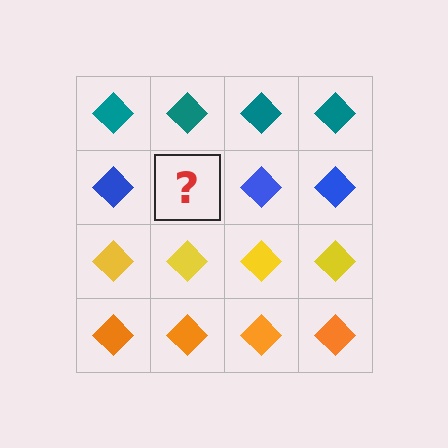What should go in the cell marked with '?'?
The missing cell should contain a blue diamond.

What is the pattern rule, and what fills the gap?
The rule is that each row has a consistent color. The gap should be filled with a blue diamond.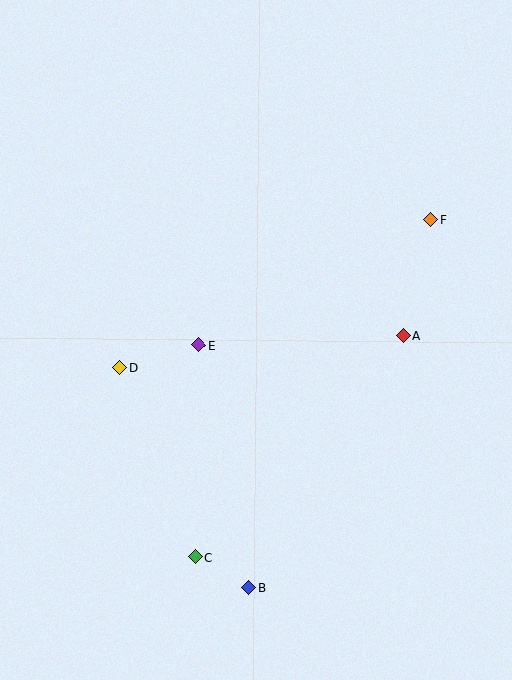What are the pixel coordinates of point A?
Point A is at (403, 336).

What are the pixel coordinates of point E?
Point E is at (199, 345).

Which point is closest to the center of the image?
Point E at (199, 345) is closest to the center.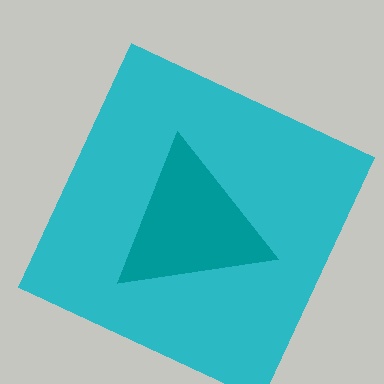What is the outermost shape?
The cyan square.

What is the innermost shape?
The teal triangle.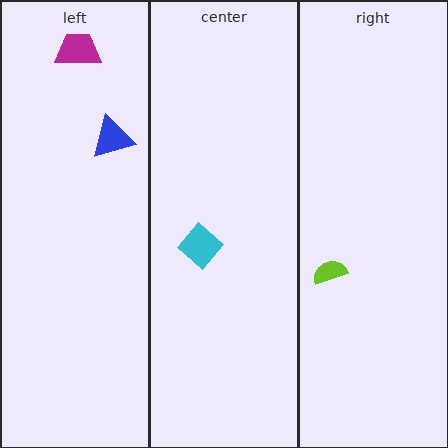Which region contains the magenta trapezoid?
The left region.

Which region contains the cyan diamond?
The center region.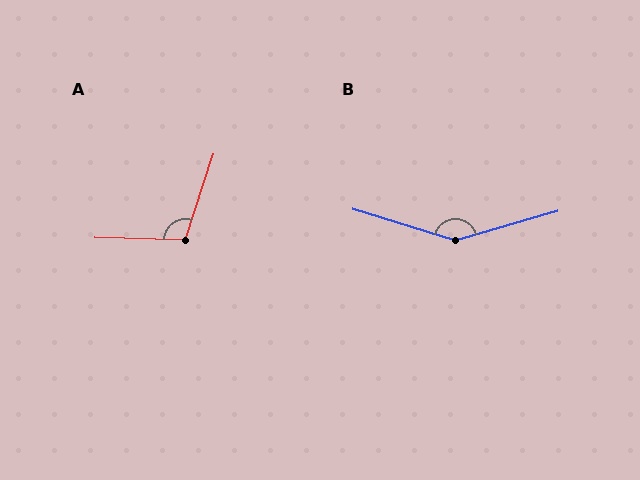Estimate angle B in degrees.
Approximately 147 degrees.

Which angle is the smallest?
A, at approximately 107 degrees.